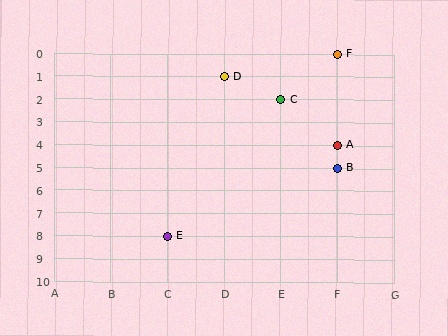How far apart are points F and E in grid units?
Points F and E are 3 columns and 8 rows apart (about 8.5 grid units diagonally).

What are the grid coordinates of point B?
Point B is at grid coordinates (F, 5).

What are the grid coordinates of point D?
Point D is at grid coordinates (D, 1).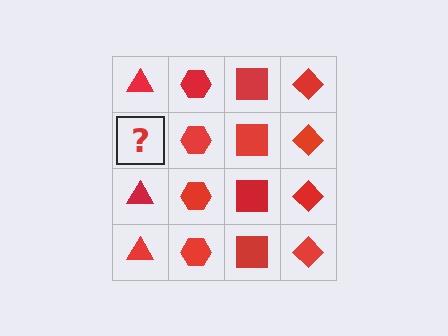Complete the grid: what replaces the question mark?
The question mark should be replaced with a red triangle.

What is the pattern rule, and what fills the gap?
The rule is that each column has a consistent shape. The gap should be filled with a red triangle.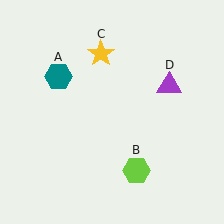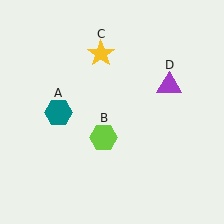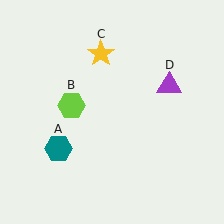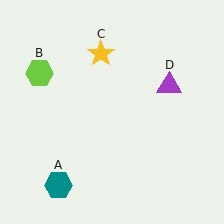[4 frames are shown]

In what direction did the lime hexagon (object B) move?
The lime hexagon (object B) moved up and to the left.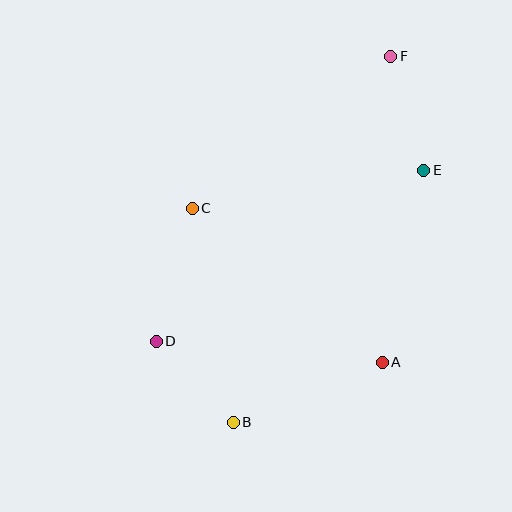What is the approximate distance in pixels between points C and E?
The distance between C and E is approximately 235 pixels.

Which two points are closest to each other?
Points B and D are closest to each other.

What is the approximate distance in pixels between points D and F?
The distance between D and F is approximately 369 pixels.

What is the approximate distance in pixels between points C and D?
The distance between C and D is approximately 138 pixels.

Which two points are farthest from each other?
Points B and F are farthest from each other.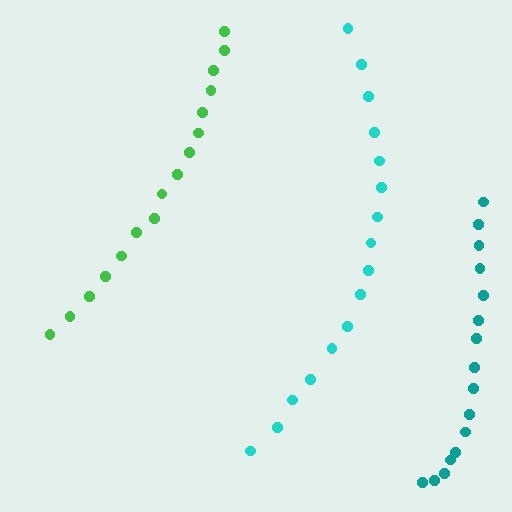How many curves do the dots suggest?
There are 3 distinct paths.